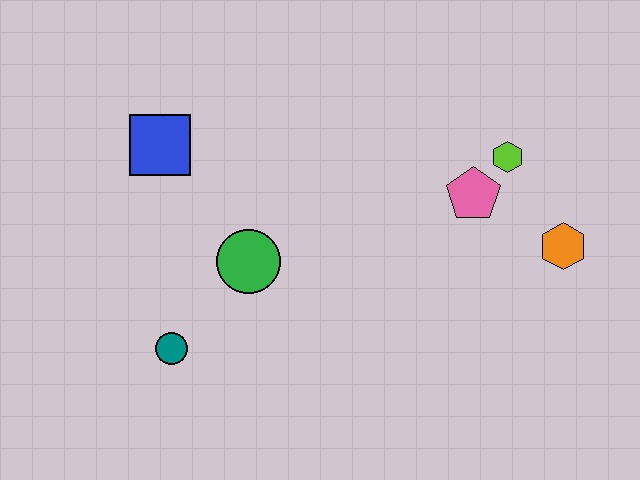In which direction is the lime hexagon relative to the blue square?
The lime hexagon is to the right of the blue square.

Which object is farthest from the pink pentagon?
The teal circle is farthest from the pink pentagon.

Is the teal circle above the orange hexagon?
No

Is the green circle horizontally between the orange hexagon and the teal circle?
Yes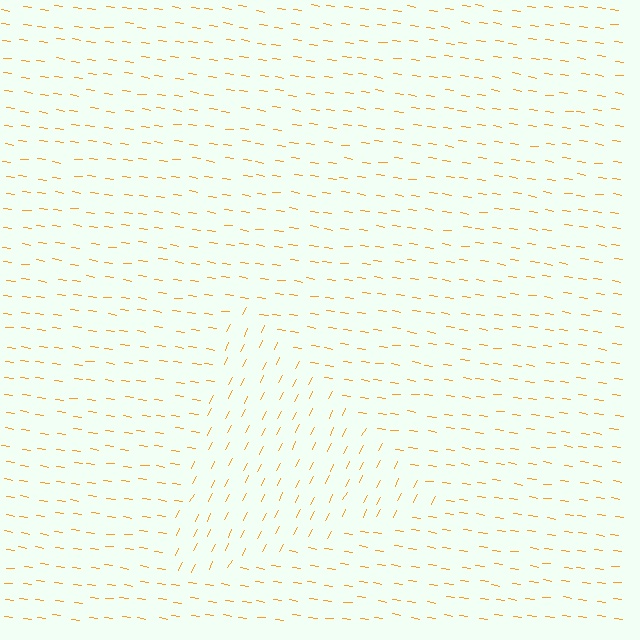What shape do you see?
I see a triangle.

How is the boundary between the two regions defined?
The boundary is defined purely by a change in line orientation (approximately 70 degrees difference). All lines are the same color and thickness.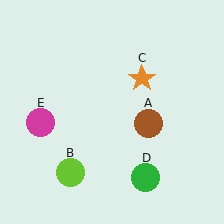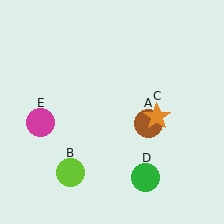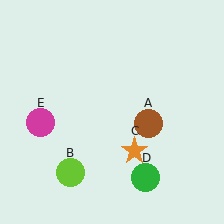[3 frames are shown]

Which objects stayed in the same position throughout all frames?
Brown circle (object A) and lime circle (object B) and green circle (object D) and magenta circle (object E) remained stationary.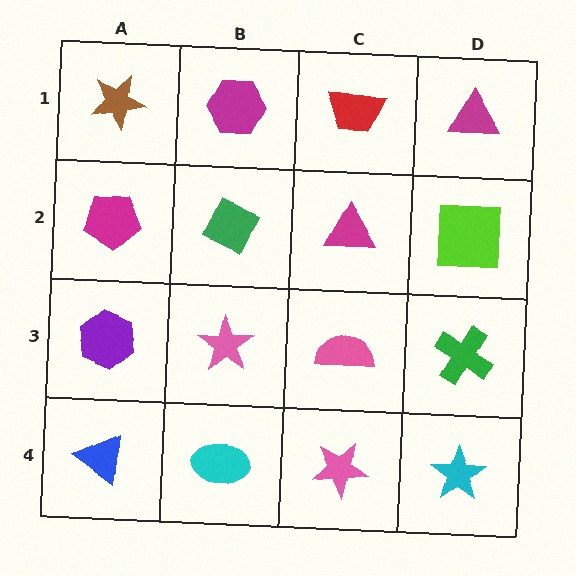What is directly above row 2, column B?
A magenta hexagon.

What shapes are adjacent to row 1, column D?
A lime square (row 2, column D), a red trapezoid (row 1, column C).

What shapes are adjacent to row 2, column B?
A magenta hexagon (row 1, column B), a pink star (row 3, column B), a magenta pentagon (row 2, column A), a magenta triangle (row 2, column C).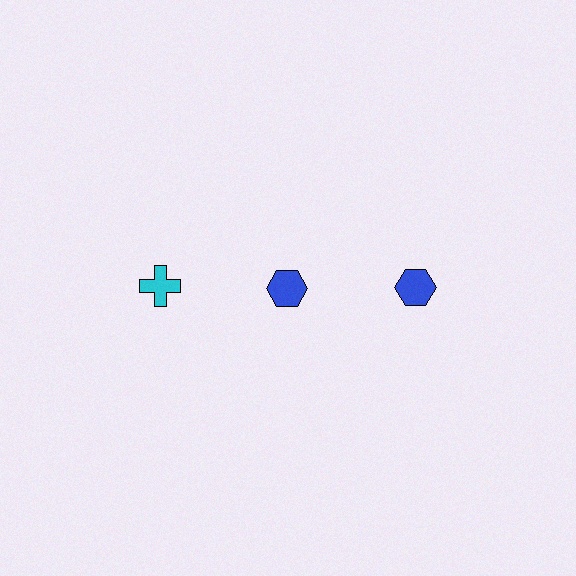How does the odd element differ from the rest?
It differs in both color (cyan instead of blue) and shape (cross instead of hexagon).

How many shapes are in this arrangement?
There are 3 shapes arranged in a grid pattern.